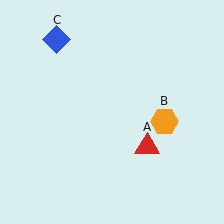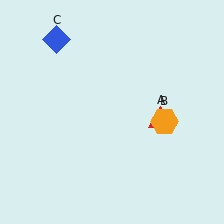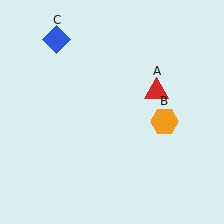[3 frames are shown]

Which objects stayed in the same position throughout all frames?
Orange hexagon (object B) and blue diamond (object C) remained stationary.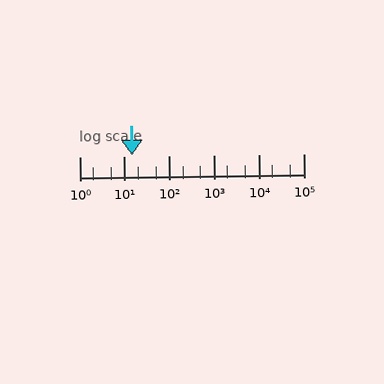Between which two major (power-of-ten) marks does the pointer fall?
The pointer is between 10 and 100.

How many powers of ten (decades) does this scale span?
The scale spans 5 decades, from 1 to 100000.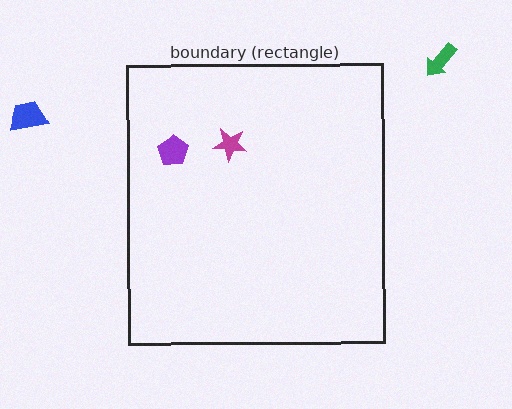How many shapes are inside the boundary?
2 inside, 2 outside.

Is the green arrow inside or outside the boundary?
Outside.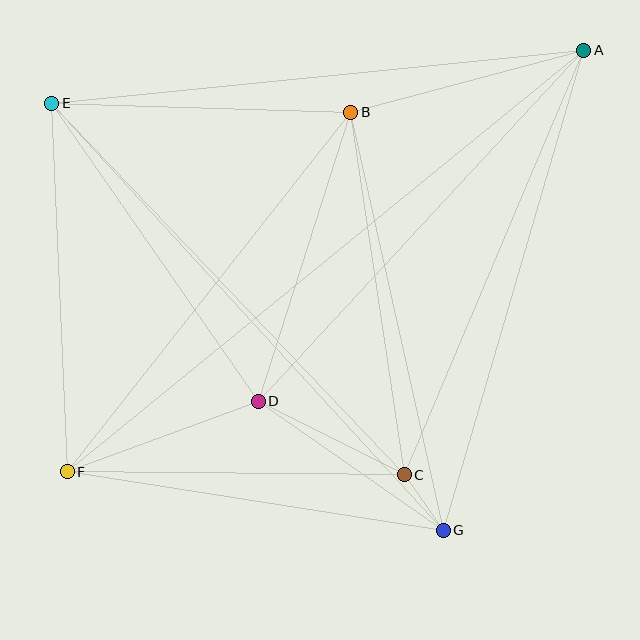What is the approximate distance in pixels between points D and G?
The distance between D and G is approximately 226 pixels.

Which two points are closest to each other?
Points C and G are closest to each other.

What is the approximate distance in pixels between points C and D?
The distance between C and D is approximately 164 pixels.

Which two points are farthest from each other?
Points A and F are farthest from each other.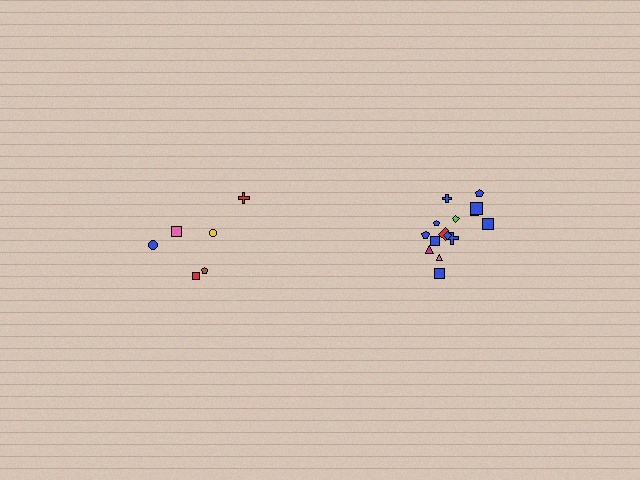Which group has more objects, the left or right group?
The right group.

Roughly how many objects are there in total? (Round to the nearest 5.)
Roughly 20 objects in total.